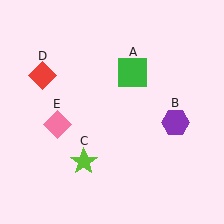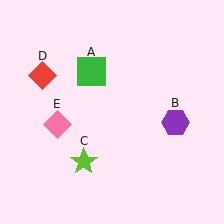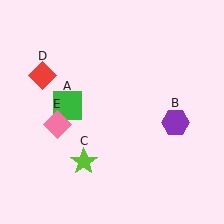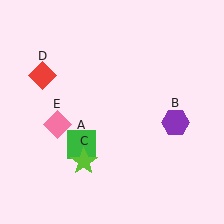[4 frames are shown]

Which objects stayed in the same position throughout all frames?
Purple hexagon (object B) and lime star (object C) and red diamond (object D) and pink diamond (object E) remained stationary.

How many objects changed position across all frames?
1 object changed position: green square (object A).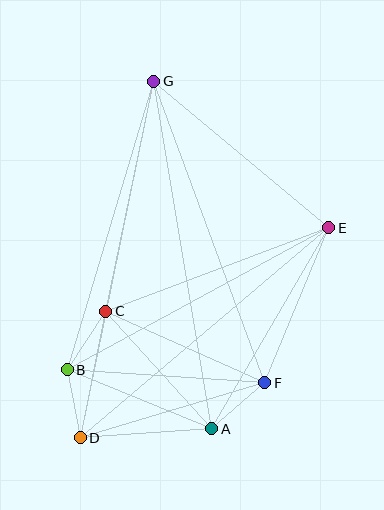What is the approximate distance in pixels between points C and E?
The distance between C and E is approximately 238 pixels.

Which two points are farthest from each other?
Points D and G are farthest from each other.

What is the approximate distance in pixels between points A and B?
The distance between A and B is approximately 156 pixels.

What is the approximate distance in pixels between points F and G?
The distance between F and G is approximately 321 pixels.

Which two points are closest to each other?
Points B and D are closest to each other.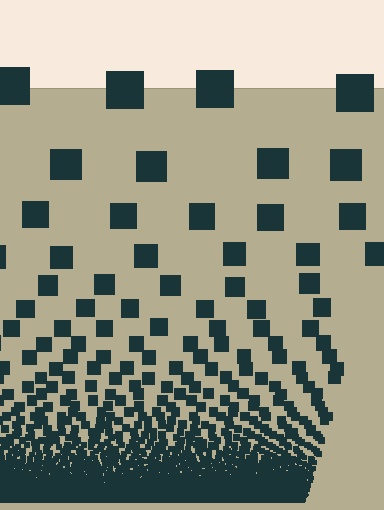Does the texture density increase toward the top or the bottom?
Density increases toward the bottom.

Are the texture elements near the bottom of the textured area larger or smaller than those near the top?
Smaller. The gradient is inverted — elements near the bottom are smaller and denser.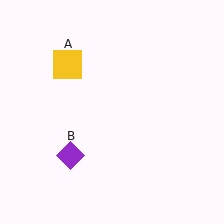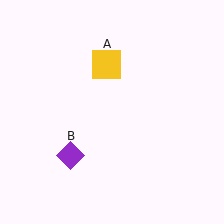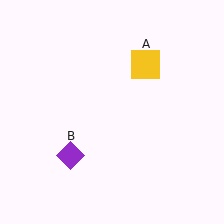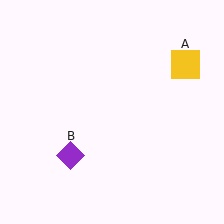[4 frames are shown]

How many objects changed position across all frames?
1 object changed position: yellow square (object A).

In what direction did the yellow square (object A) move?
The yellow square (object A) moved right.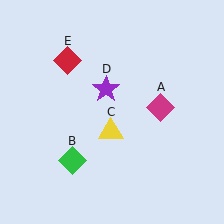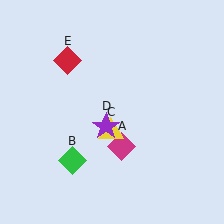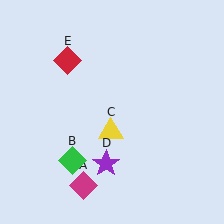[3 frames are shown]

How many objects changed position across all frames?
2 objects changed position: magenta diamond (object A), purple star (object D).